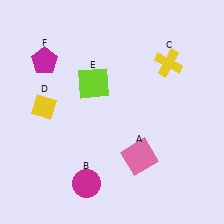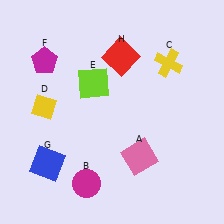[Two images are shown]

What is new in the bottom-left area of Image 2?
A blue square (G) was added in the bottom-left area of Image 2.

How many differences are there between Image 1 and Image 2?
There are 2 differences between the two images.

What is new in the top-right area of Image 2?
A red square (H) was added in the top-right area of Image 2.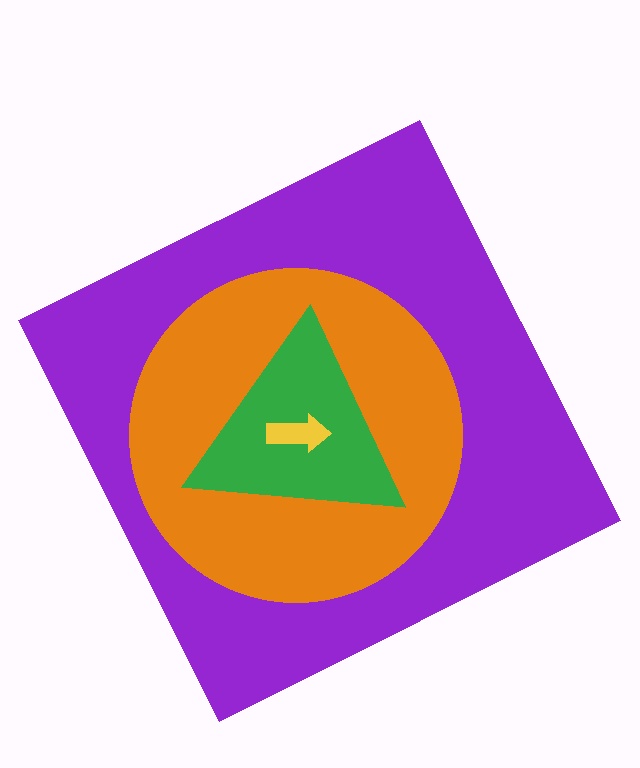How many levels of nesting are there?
4.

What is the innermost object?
The yellow arrow.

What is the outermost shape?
The purple square.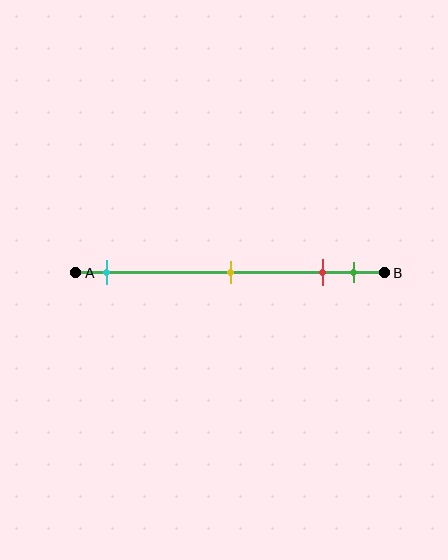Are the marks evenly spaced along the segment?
No, the marks are not evenly spaced.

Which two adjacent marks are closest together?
The red and green marks are the closest adjacent pair.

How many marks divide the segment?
There are 4 marks dividing the segment.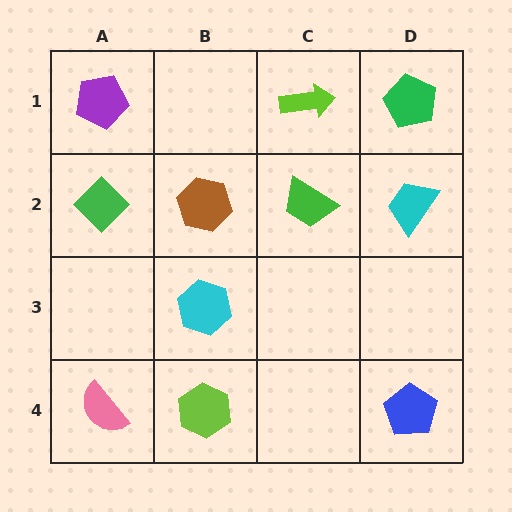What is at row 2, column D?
A cyan trapezoid.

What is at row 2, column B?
A brown hexagon.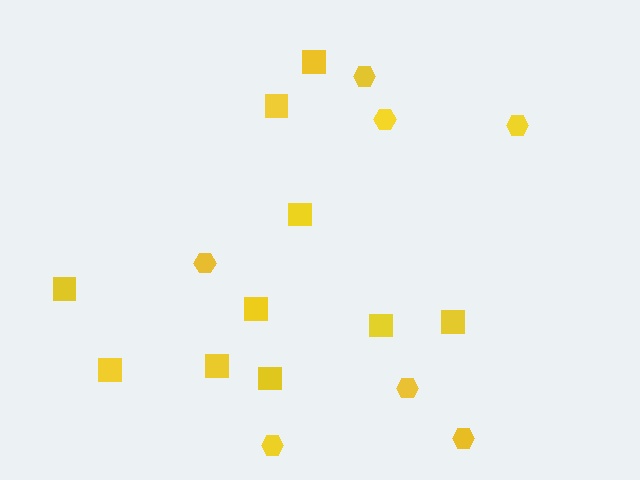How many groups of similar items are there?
There are 2 groups: one group of hexagons (7) and one group of squares (10).